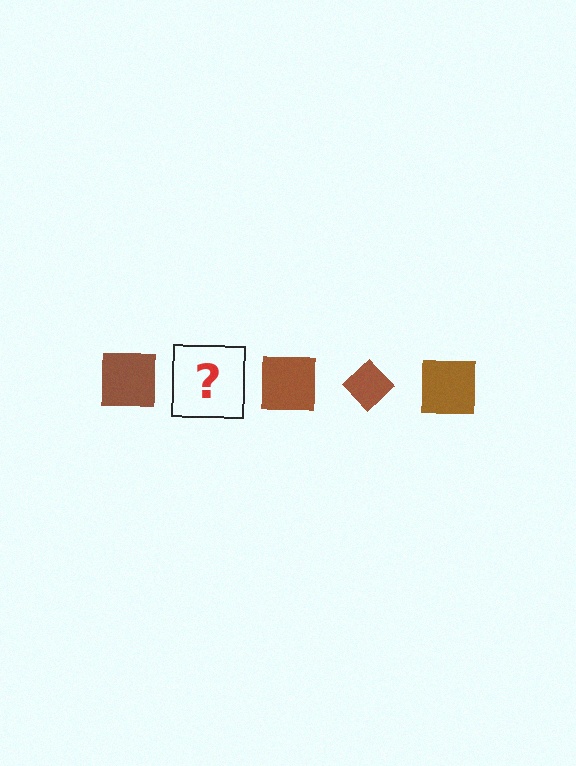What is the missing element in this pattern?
The missing element is a brown diamond.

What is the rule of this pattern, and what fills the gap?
The rule is that the pattern cycles through square, diamond shapes in brown. The gap should be filled with a brown diamond.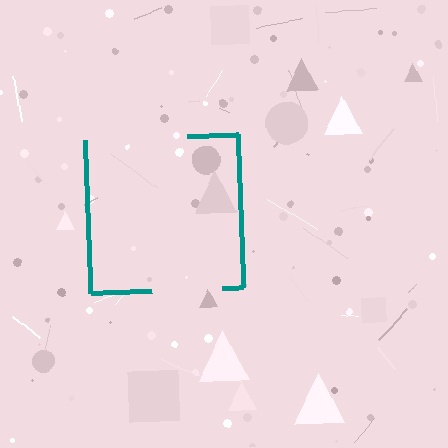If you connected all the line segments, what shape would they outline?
They would outline a square.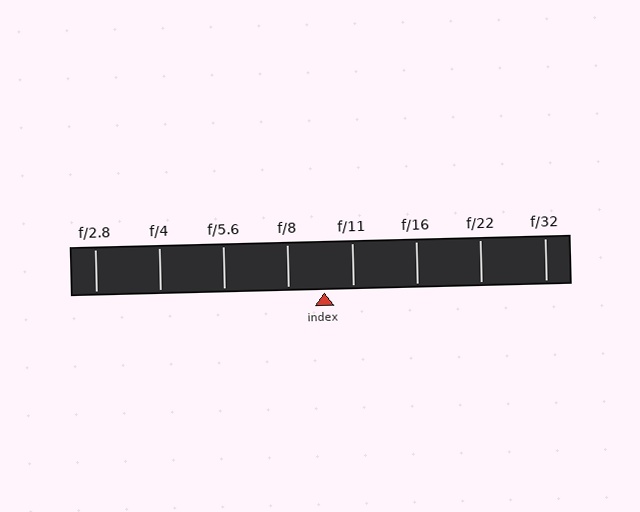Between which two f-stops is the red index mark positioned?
The index mark is between f/8 and f/11.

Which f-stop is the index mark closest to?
The index mark is closest to f/11.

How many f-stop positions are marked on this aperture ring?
There are 8 f-stop positions marked.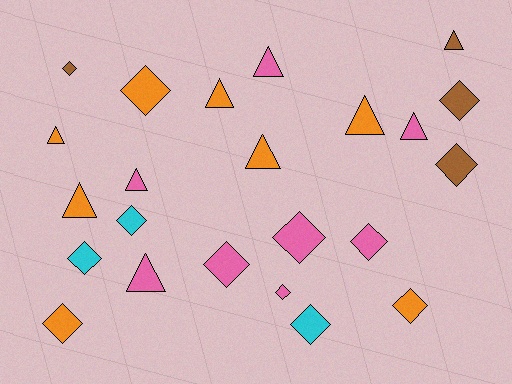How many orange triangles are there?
There are 5 orange triangles.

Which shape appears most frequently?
Diamond, with 13 objects.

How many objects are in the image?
There are 23 objects.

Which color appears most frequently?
Pink, with 8 objects.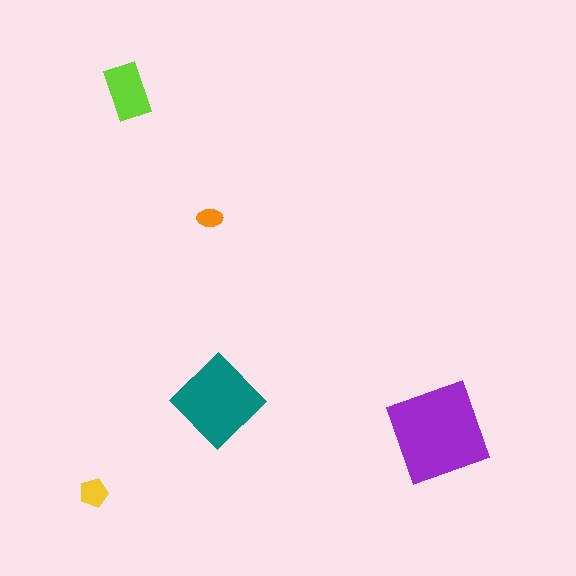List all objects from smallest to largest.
The orange ellipse, the yellow pentagon, the lime rectangle, the teal diamond, the purple square.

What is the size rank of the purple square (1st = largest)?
1st.